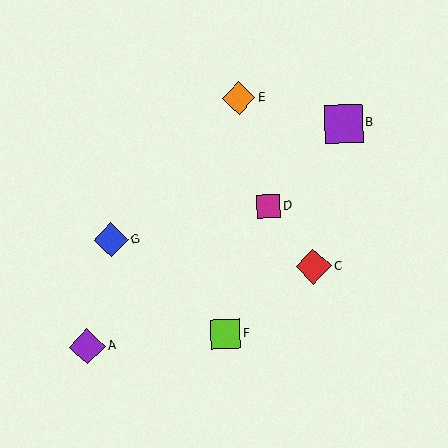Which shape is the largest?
The purple square (labeled B) is the largest.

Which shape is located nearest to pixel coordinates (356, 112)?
The purple square (labeled B) at (344, 124) is nearest to that location.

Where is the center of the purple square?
The center of the purple square is at (344, 124).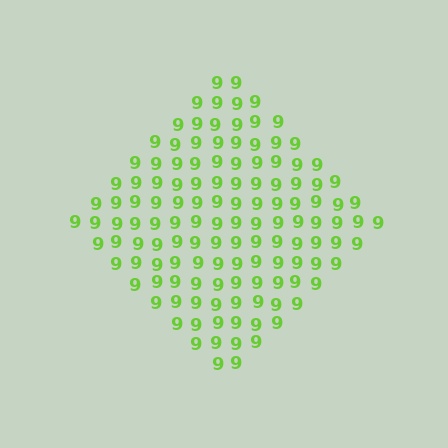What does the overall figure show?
The overall figure shows a diamond.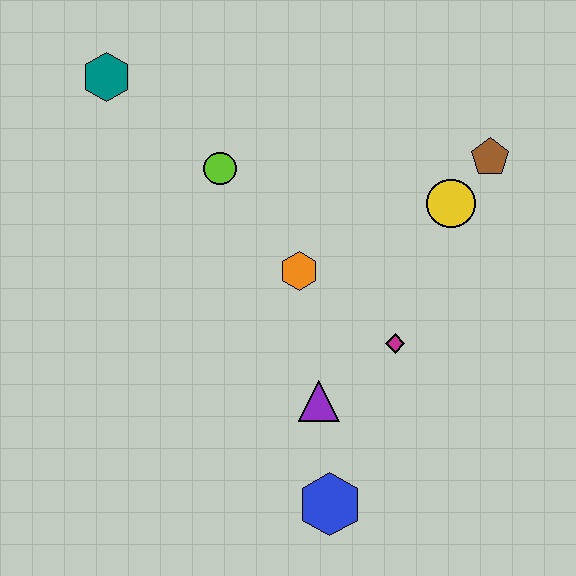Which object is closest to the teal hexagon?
The lime circle is closest to the teal hexagon.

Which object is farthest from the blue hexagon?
The teal hexagon is farthest from the blue hexagon.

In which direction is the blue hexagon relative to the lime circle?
The blue hexagon is below the lime circle.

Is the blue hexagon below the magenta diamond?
Yes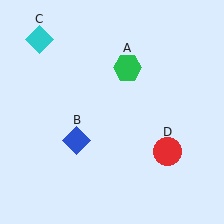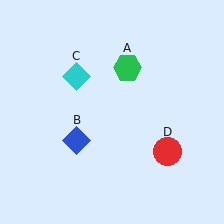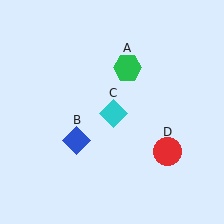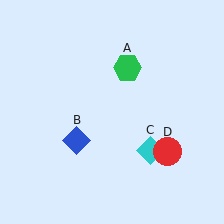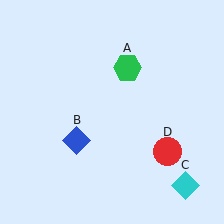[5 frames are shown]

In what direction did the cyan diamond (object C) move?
The cyan diamond (object C) moved down and to the right.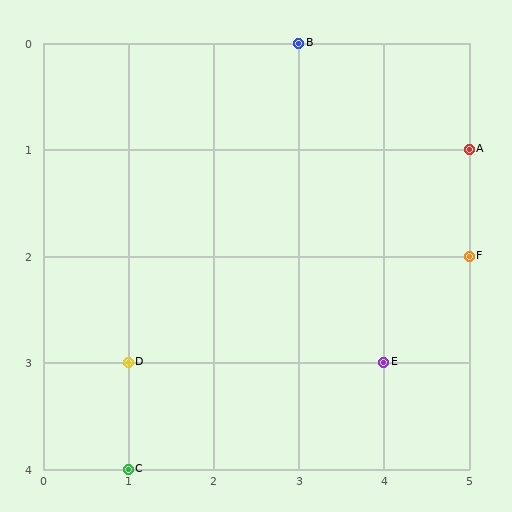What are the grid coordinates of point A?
Point A is at grid coordinates (5, 1).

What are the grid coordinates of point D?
Point D is at grid coordinates (1, 3).